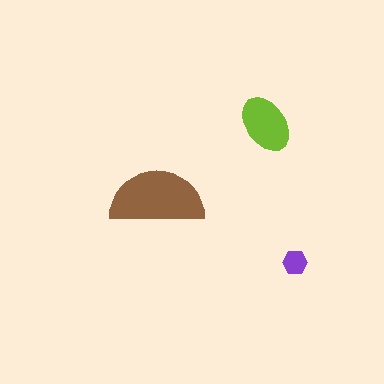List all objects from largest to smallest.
The brown semicircle, the lime ellipse, the purple hexagon.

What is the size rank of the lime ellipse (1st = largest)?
2nd.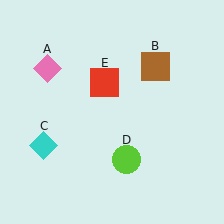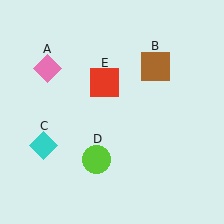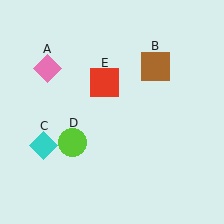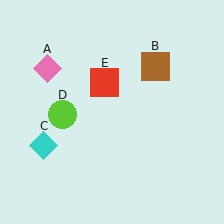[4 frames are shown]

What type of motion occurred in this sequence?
The lime circle (object D) rotated clockwise around the center of the scene.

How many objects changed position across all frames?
1 object changed position: lime circle (object D).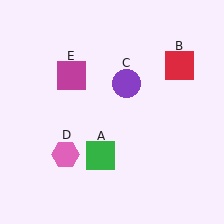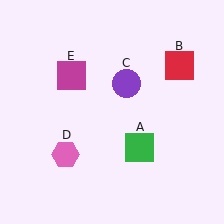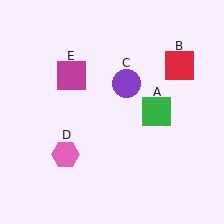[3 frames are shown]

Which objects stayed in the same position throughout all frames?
Red square (object B) and purple circle (object C) and pink hexagon (object D) and magenta square (object E) remained stationary.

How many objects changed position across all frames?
1 object changed position: green square (object A).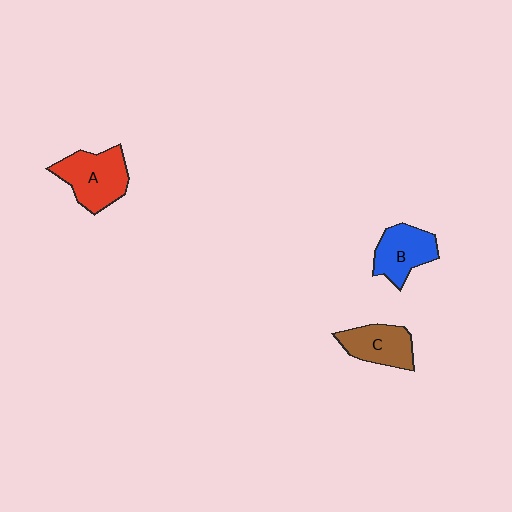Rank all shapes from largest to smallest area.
From largest to smallest: A (red), B (blue), C (brown).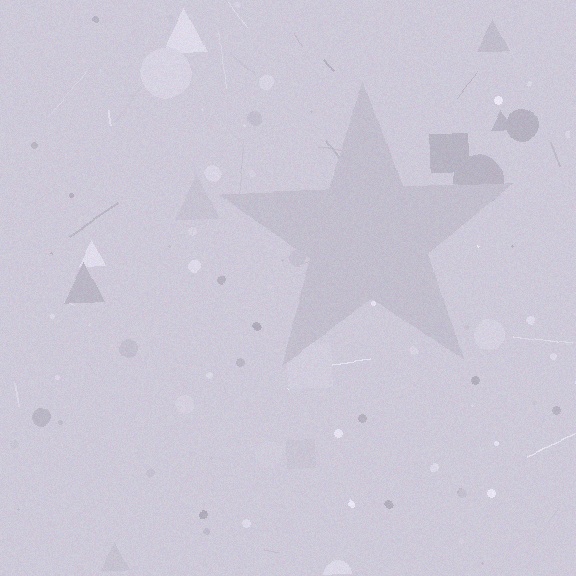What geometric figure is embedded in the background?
A star is embedded in the background.